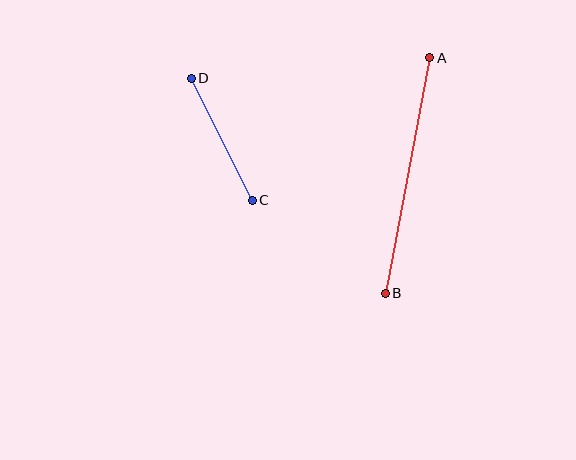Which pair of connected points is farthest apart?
Points A and B are farthest apart.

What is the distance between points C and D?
The distance is approximately 137 pixels.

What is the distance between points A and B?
The distance is approximately 240 pixels.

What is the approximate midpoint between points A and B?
The midpoint is at approximately (408, 175) pixels.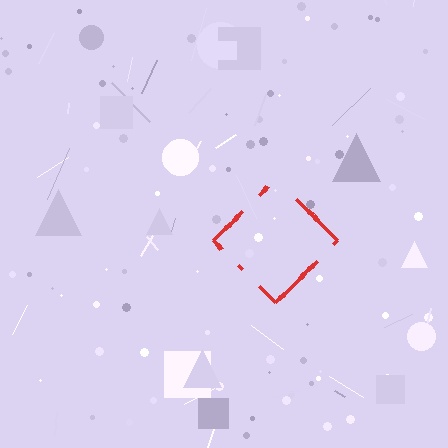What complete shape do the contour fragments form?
The contour fragments form a diamond.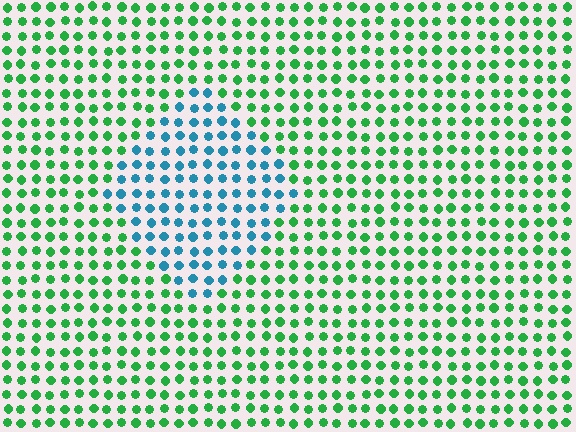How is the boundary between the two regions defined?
The boundary is defined purely by a slight shift in hue (about 62 degrees). Spacing, size, and orientation are identical on both sides.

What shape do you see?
I see a diamond.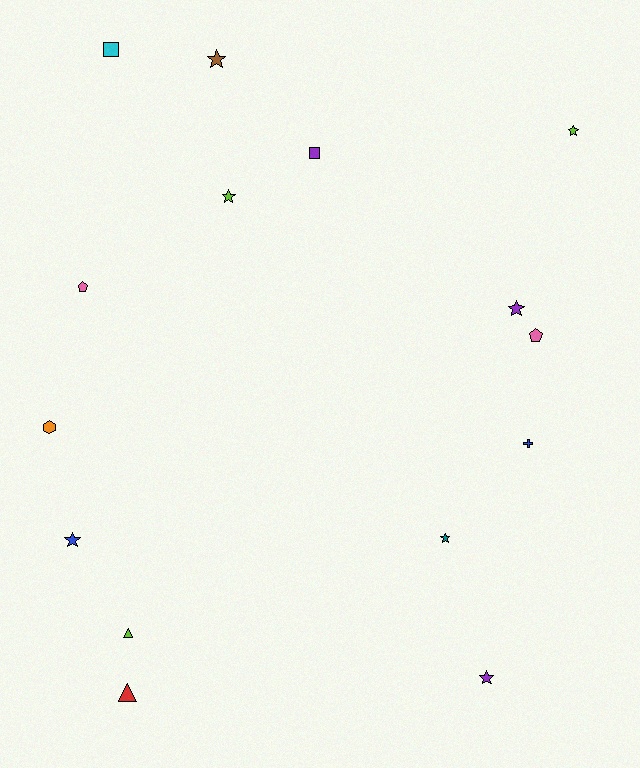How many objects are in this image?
There are 15 objects.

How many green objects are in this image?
There are no green objects.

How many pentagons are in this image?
There are 2 pentagons.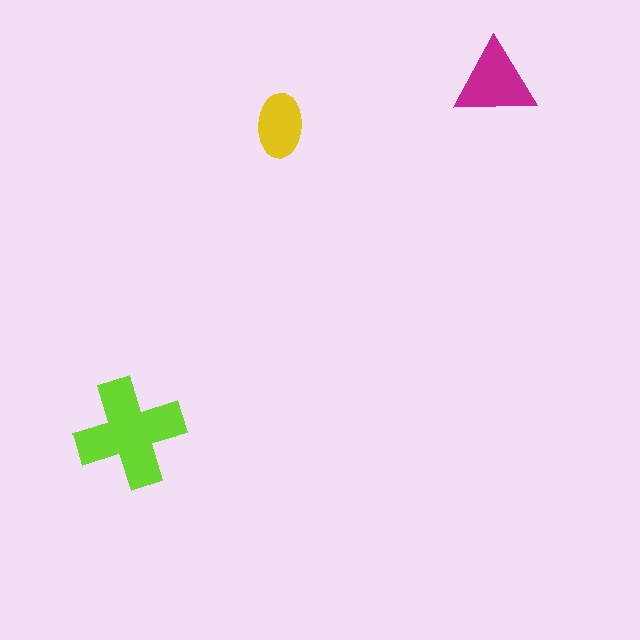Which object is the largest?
The lime cross.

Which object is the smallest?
The yellow ellipse.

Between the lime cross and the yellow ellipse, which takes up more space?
The lime cross.